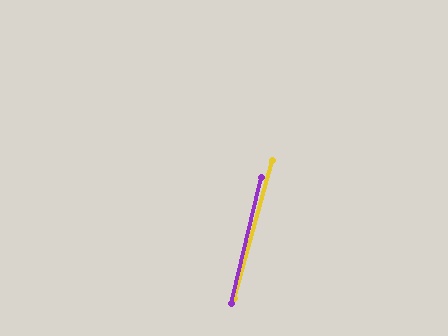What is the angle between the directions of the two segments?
Approximately 2 degrees.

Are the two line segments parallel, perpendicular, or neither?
Parallel — their directions differ by only 2.0°.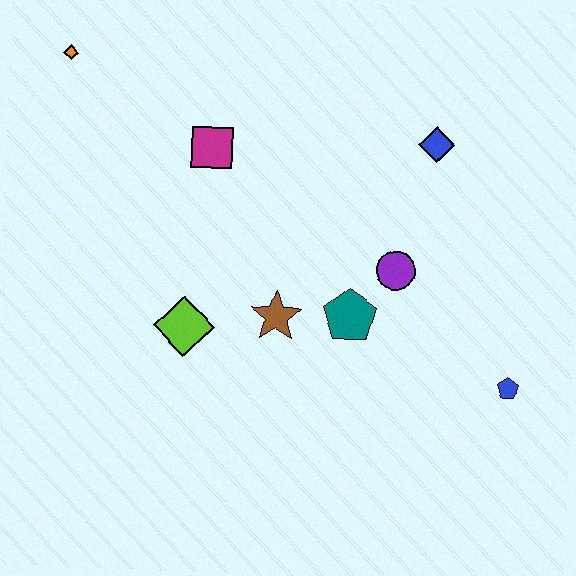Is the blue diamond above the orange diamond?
No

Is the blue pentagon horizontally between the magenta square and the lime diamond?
No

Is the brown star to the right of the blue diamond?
No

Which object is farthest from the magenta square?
The blue pentagon is farthest from the magenta square.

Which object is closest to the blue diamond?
The purple circle is closest to the blue diamond.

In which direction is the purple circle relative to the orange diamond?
The purple circle is to the right of the orange diamond.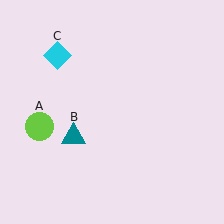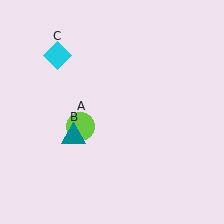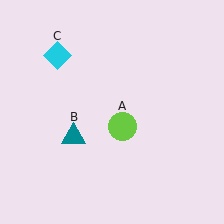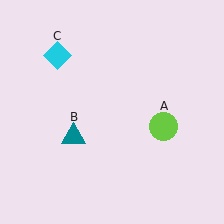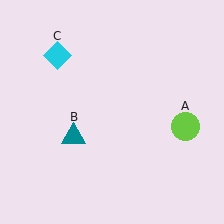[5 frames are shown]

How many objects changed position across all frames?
1 object changed position: lime circle (object A).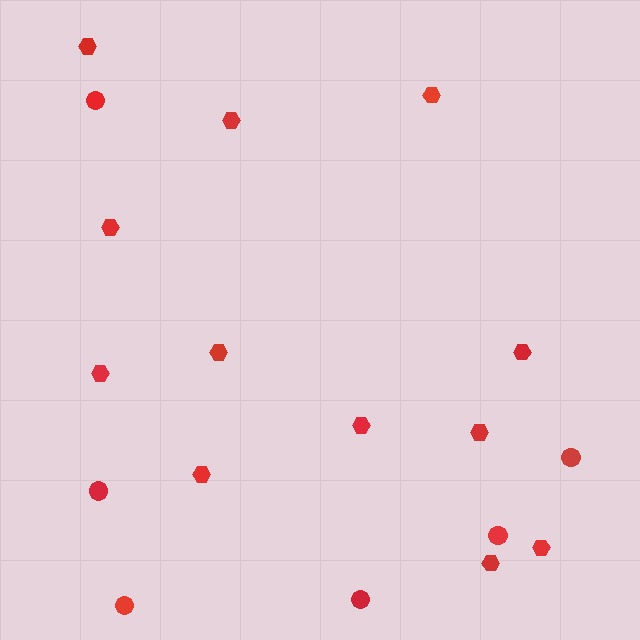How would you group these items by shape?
There are 2 groups: one group of hexagons (12) and one group of circles (6).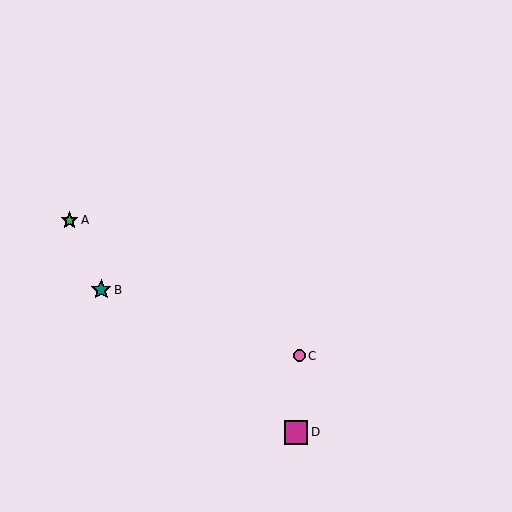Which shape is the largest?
The magenta square (labeled D) is the largest.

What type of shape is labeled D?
Shape D is a magenta square.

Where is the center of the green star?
The center of the green star is at (69, 220).